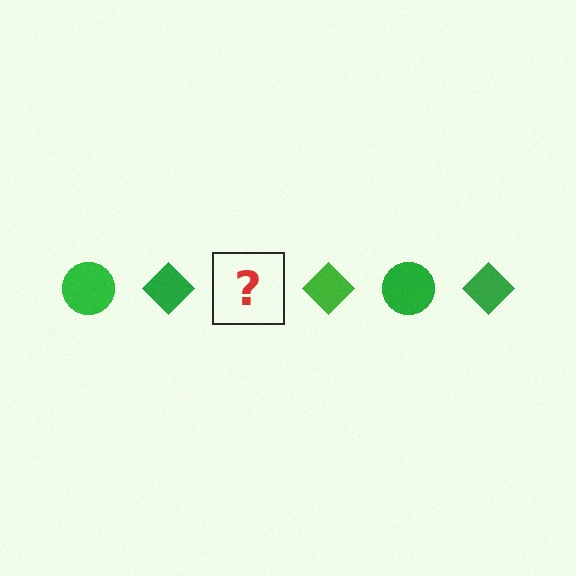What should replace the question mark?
The question mark should be replaced with a green circle.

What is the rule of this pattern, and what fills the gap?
The rule is that the pattern cycles through circle, diamond shapes in green. The gap should be filled with a green circle.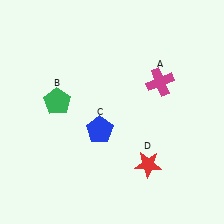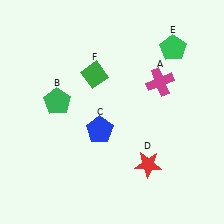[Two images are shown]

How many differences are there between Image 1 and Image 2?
There are 2 differences between the two images.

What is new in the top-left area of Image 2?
A green diamond (F) was added in the top-left area of Image 2.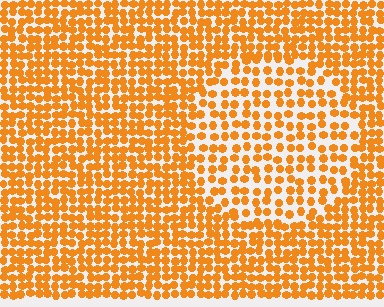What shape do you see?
I see a circle.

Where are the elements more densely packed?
The elements are more densely packed outside the circle boundary.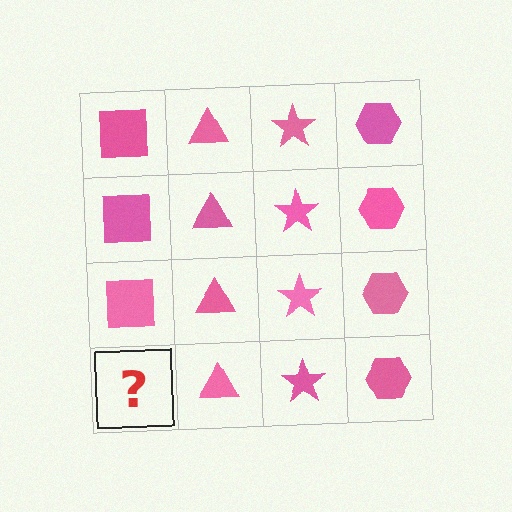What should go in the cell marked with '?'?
The missing cell should contain a pink square.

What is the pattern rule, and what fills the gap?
The rule is that each column has a consistent shape. The gap should be filled with a pink square.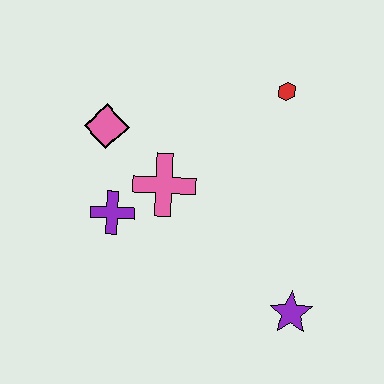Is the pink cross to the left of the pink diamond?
No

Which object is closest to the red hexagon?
The pink cross is closest to the red hexagon.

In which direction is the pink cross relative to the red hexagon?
The pink cross is to the left of the red hexagon.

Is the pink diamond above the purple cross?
Yes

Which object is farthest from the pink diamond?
The purple star is farthest from the pink diamond.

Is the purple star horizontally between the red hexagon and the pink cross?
No